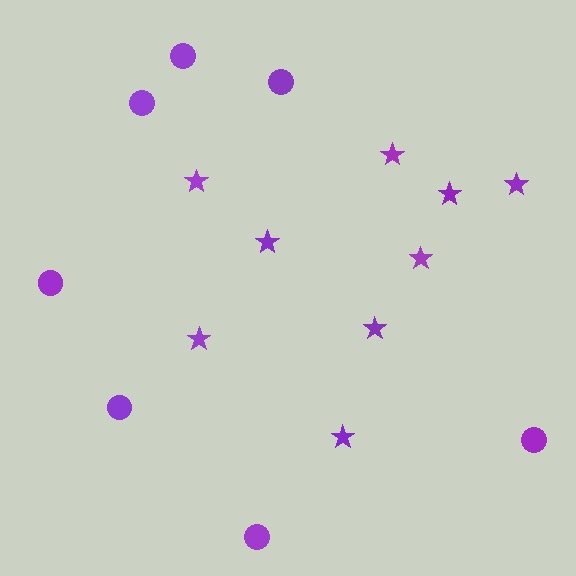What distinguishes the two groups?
There are 2 groups: one group of stars (9) and one group of circles (7).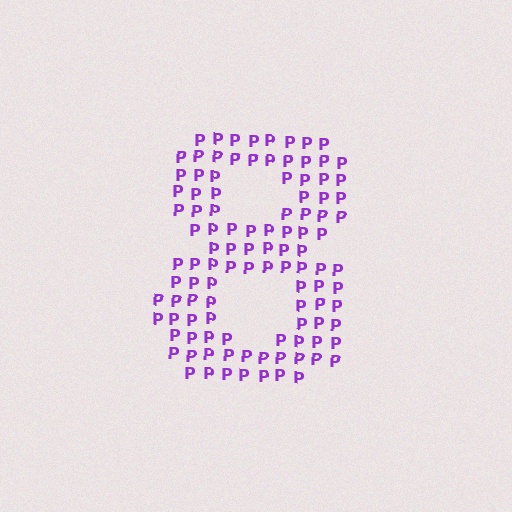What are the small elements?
The small elements are letter P's.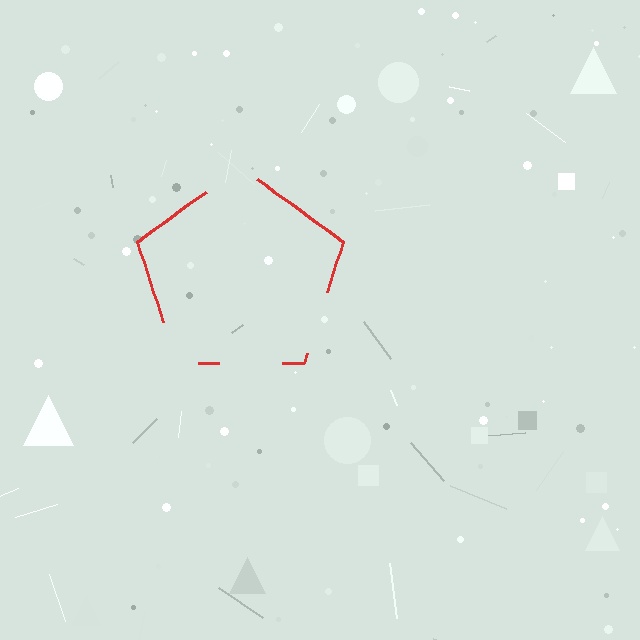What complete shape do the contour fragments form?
The contour fragments form a pentagon.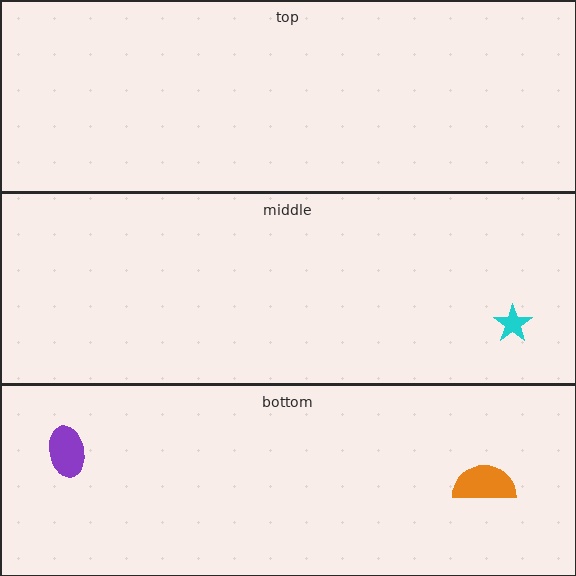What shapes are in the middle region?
The cyan star.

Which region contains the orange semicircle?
The bottom region.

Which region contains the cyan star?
The middle region.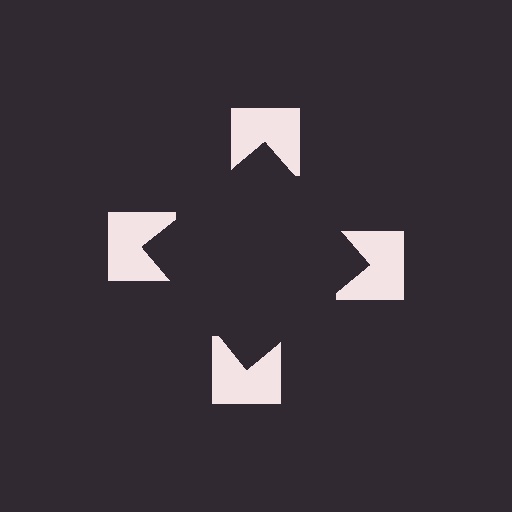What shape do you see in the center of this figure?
An illusory square — its edges are inferred from the aligned wedge cuts in the notched squares, not physically drawn.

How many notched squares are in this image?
There are 4 — one at each vertex of the illusory square.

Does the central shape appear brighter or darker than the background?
It typically appears slightly darker than the background, even though no actual brightness change is drawn.